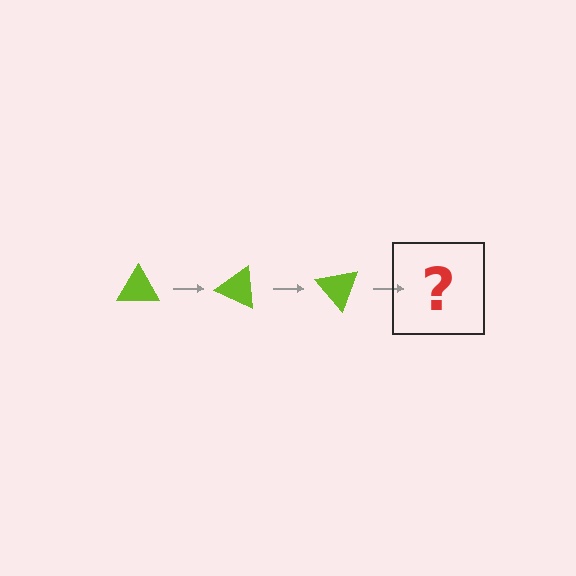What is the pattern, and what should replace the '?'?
The pattern is that the triangle rotates 25 degrees each step. The '?' should be a lime triangle rotated 75 degrees.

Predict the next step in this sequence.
The next step is a lime triangle rotated 75 degrees.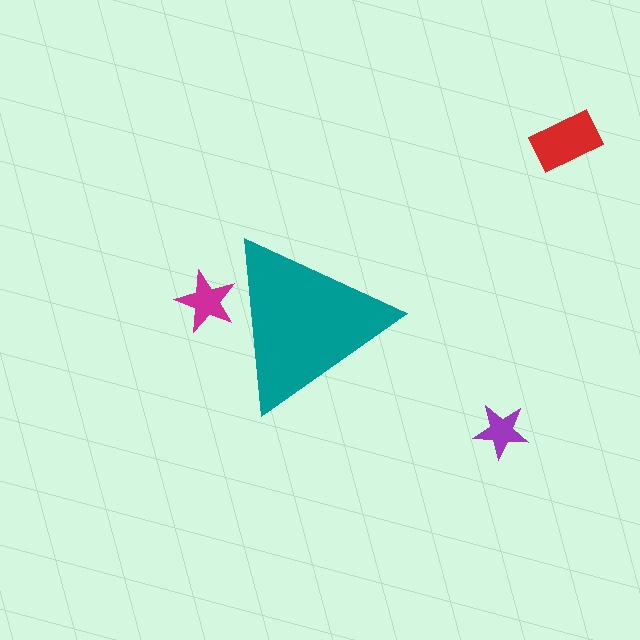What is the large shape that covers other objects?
A teal triangle.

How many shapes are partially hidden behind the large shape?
1 shape is partially hidden.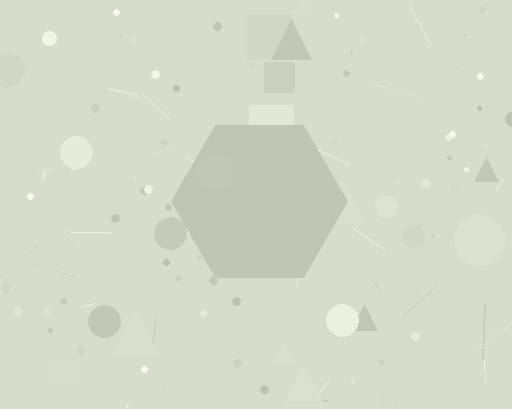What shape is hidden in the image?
A hexagon is hidden in the image.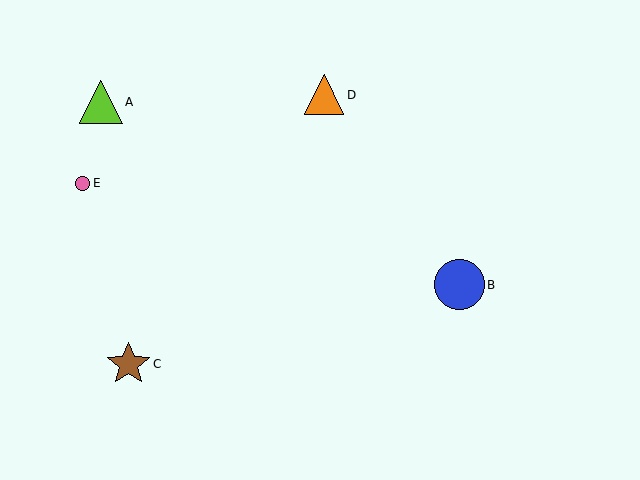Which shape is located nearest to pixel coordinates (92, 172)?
The pink circle (labeled E) at (83, 183) is nearest to that location.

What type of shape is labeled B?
Shape B is a blue circle.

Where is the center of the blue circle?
The center of the blue circle is at (459, 285).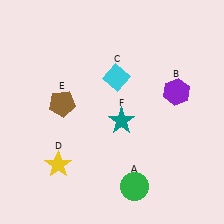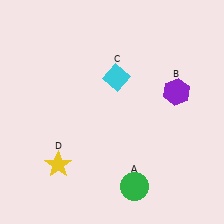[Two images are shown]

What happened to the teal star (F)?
The teal star (F) was removed in Image 2. It was in the bottom-right area of Image 1.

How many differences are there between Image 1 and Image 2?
There are 2 differences between the two images.